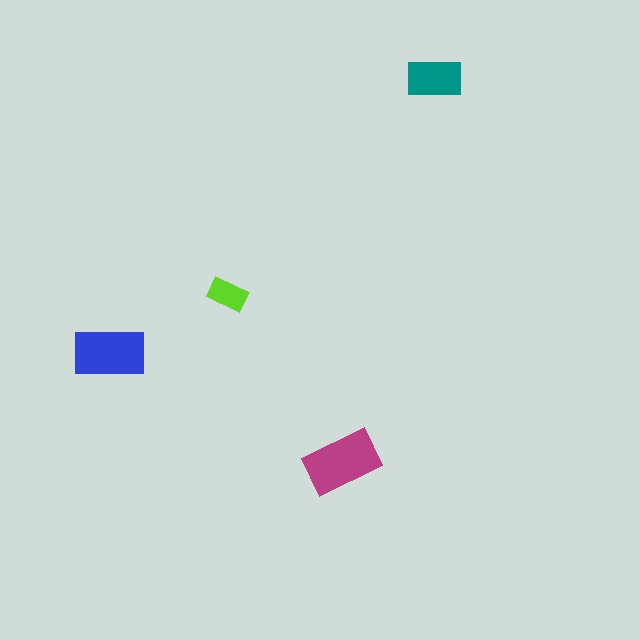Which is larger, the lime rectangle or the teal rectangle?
The teal one.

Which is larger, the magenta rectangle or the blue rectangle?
The magenta one.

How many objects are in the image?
There are 4 objects in the image.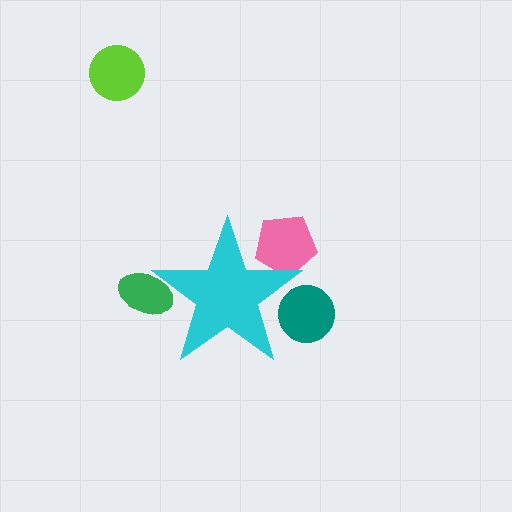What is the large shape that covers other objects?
A cyan star.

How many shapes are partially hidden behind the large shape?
3 shapes are partially hidden.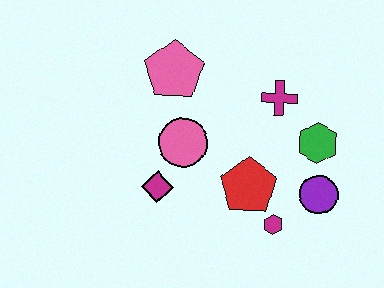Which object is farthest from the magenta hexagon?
The pink pentagon is farthest from the magenta hexagon.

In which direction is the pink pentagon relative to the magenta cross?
The pink pentagon is to the left of the magenta cross.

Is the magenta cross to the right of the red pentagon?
Yes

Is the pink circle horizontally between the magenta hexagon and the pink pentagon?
Yes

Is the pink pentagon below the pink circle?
No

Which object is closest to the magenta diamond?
The pink circle is closest to the magenta diamond.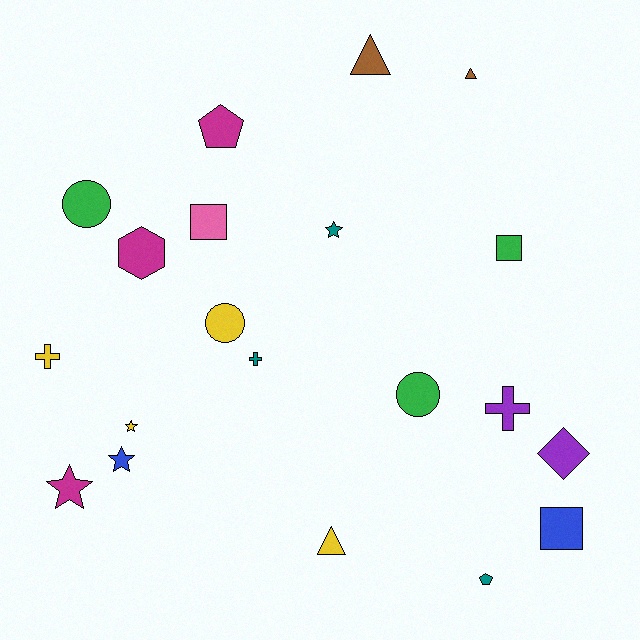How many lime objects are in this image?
There are no lime objects.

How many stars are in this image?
There are 4 stars.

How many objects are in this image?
There are 20 objects.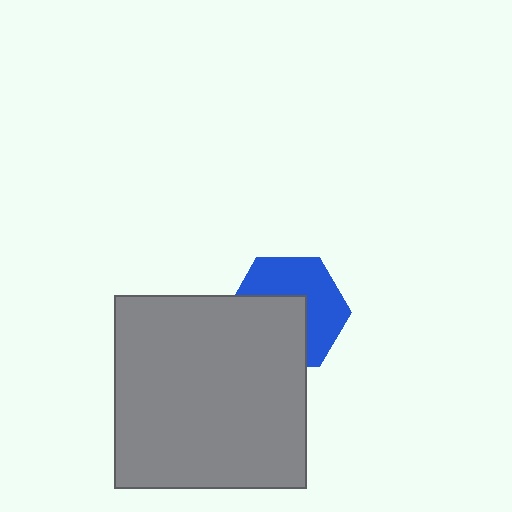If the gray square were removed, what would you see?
You would see the complete blue hexagon.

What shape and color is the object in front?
The object in front is a gray square.